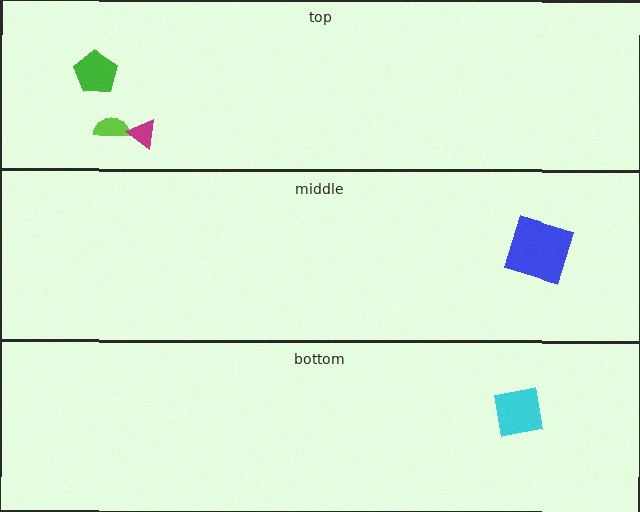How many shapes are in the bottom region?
1.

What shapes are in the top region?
The lime semicircle, the green pentagon, the magenta triangle.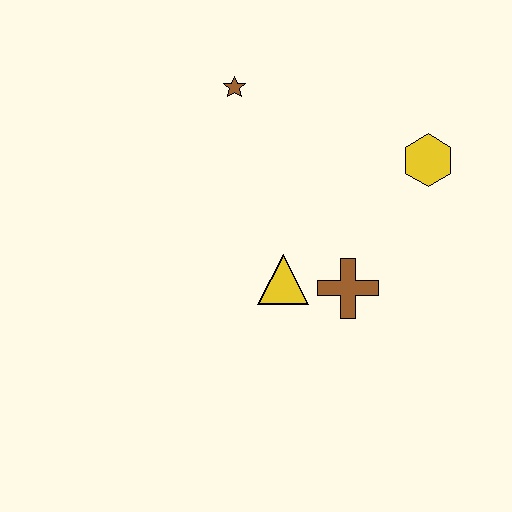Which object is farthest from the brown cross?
The brown star is farthest from the brown cross.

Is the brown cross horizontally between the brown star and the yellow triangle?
No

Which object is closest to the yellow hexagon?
The brown cross is closest to the yellow hexagon.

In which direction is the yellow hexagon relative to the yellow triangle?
The yellow hexagon is to the right of the yellow triangle.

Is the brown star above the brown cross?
Yes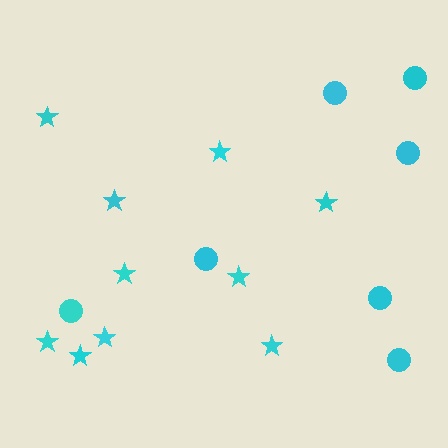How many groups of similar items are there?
There are 2 groups: one group of circles (7) and one group of stars (10).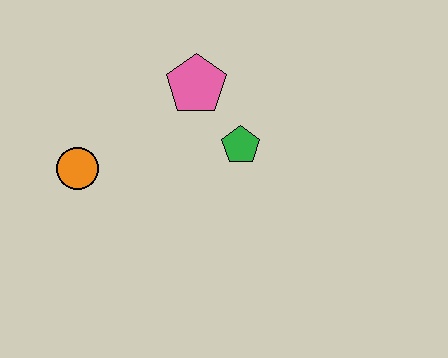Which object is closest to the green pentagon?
The pink pentagon is closest to the green pentagon.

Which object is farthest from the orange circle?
The green pentagon is farthest from the orange circle.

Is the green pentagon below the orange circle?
No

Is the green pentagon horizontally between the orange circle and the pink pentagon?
No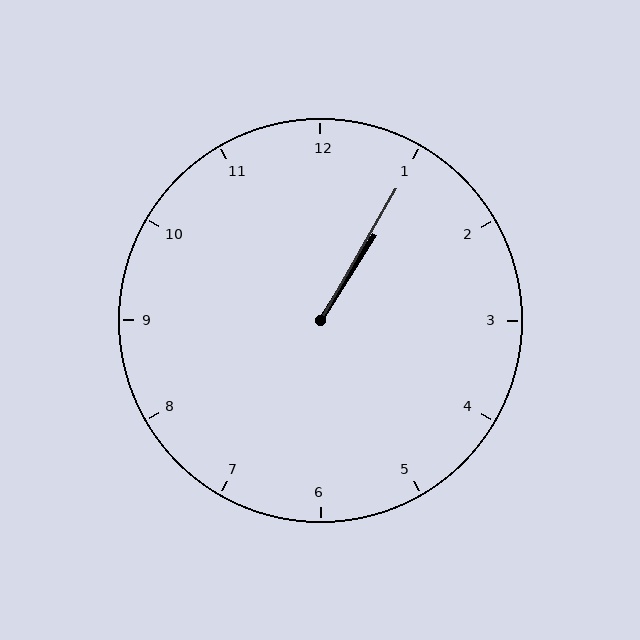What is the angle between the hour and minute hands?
Approximately 2 degrees.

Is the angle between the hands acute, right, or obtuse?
It is acute.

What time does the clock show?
1:05.